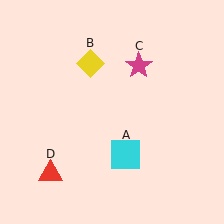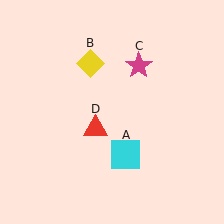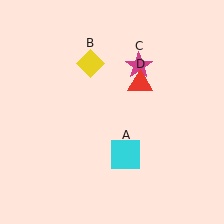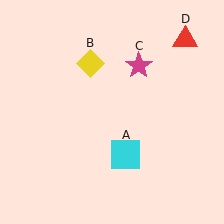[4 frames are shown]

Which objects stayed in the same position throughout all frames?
Cyan square (object A) and yellow diamond (object B) and magenta star (object C) remained stationary.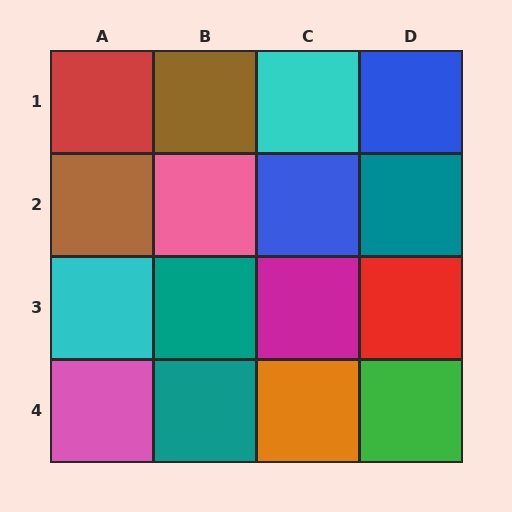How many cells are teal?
3 cells are teal.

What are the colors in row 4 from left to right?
Pink, teal, orange, green.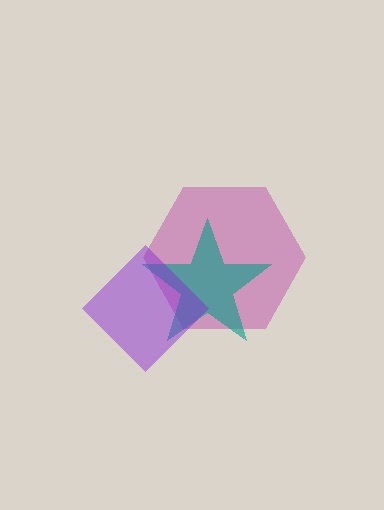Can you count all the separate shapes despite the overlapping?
Yes, there are 3 separate shapes.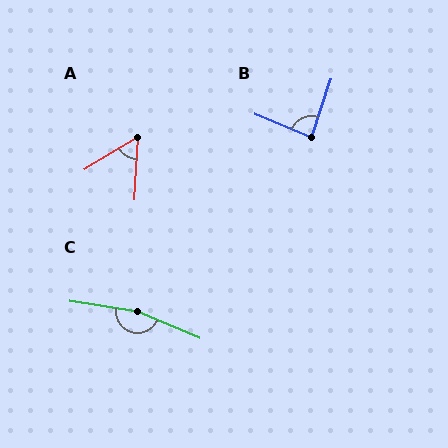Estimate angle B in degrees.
Approximately 86 degrees.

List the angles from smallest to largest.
A (55°), B (86°), C (166°).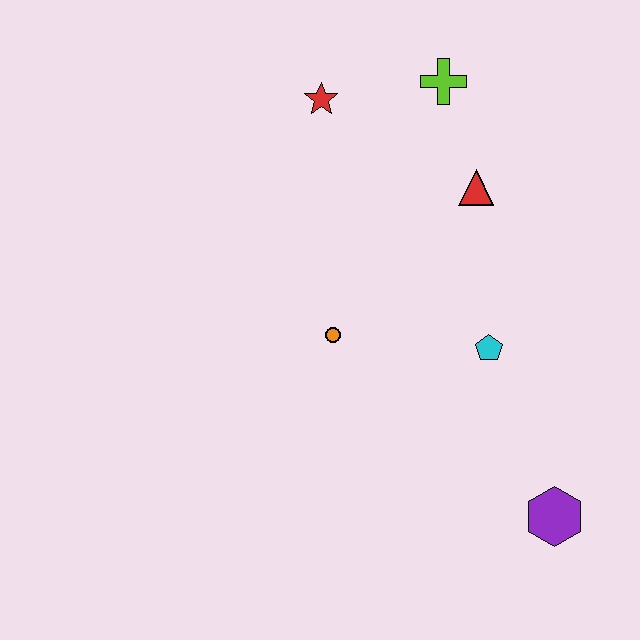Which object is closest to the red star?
The lime cross is closest to the red star.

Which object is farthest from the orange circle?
The purple hexagon is farthest from the orange circle.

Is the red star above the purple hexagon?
Yes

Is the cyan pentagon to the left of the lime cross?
No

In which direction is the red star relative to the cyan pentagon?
The red star is above the cyan pentagon.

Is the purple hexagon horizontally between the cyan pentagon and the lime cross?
No